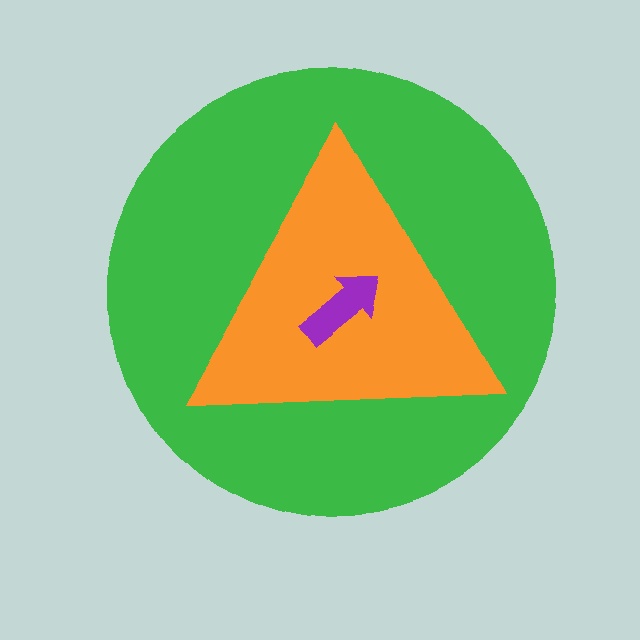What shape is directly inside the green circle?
The orange triangle.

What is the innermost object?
The purple arrow.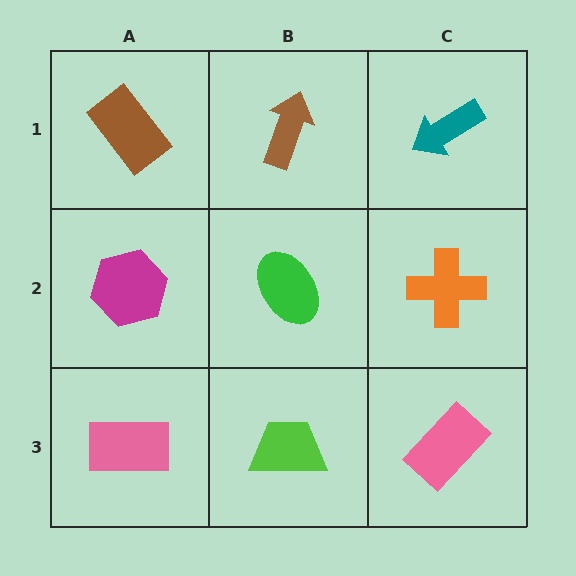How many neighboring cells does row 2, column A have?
3.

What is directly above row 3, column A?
A magenta hexagon.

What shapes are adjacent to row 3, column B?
A green ellipse (row 2, column B), a pink rectangle (row 3, column A), a pink rectangle (row 3, column C).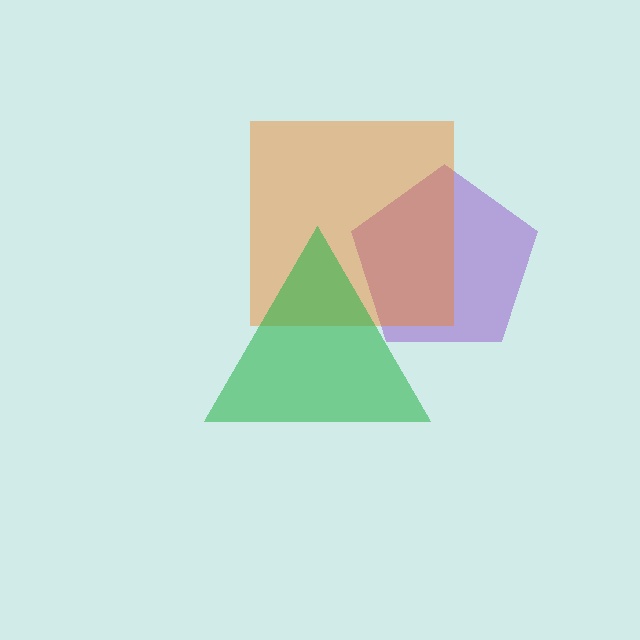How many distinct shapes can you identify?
There are 3 distinct shapes: a purple pentagon, an orange square, a green triangle.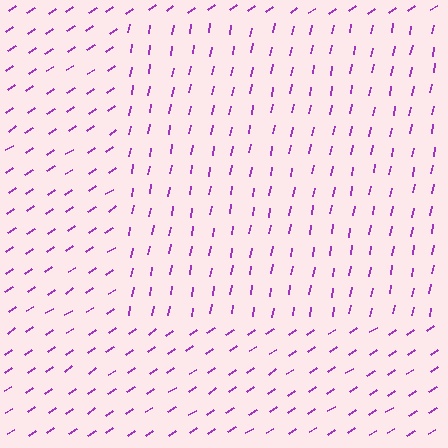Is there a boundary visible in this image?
Yes, there is a texture boundary formed by a change in line orientation.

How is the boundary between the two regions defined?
The boundary is defined purely by a change in line orientation (approximately 45 degrees difference). All lines are the same color and thickness.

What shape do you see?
I see a rectangle.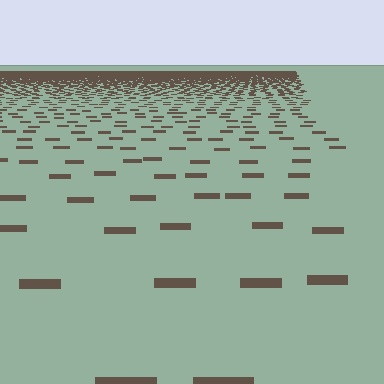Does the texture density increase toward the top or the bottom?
Density increases toward the top.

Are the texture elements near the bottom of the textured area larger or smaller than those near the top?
Larger. Near the bottom, elements are closer to the viewer and appear at a bigger on-screen size.